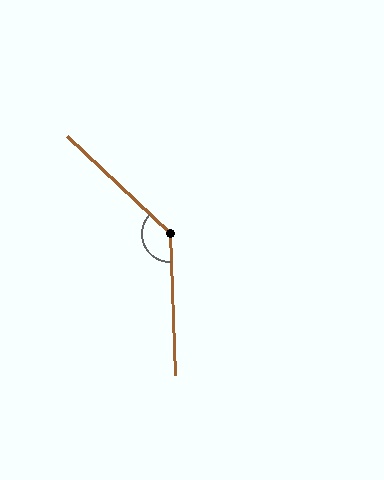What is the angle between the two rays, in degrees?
Approximately 136 degrees.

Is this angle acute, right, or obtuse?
It is obtuse.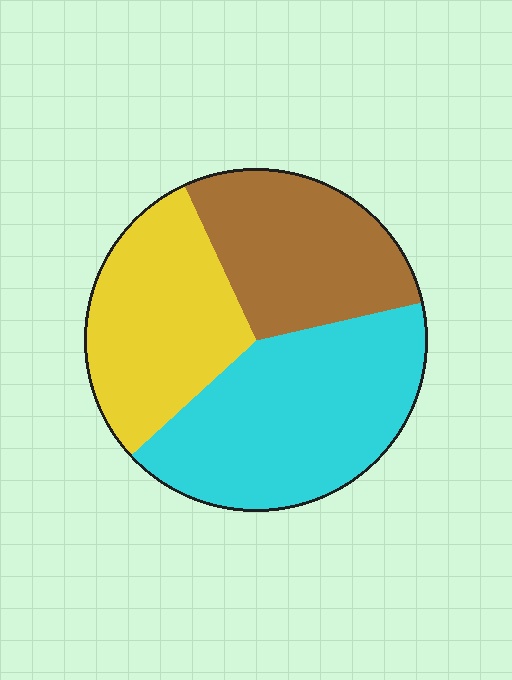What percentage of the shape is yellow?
Yellow covers 30% of the shape.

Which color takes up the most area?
Cyan, at roughly 40%.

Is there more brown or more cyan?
Cyan.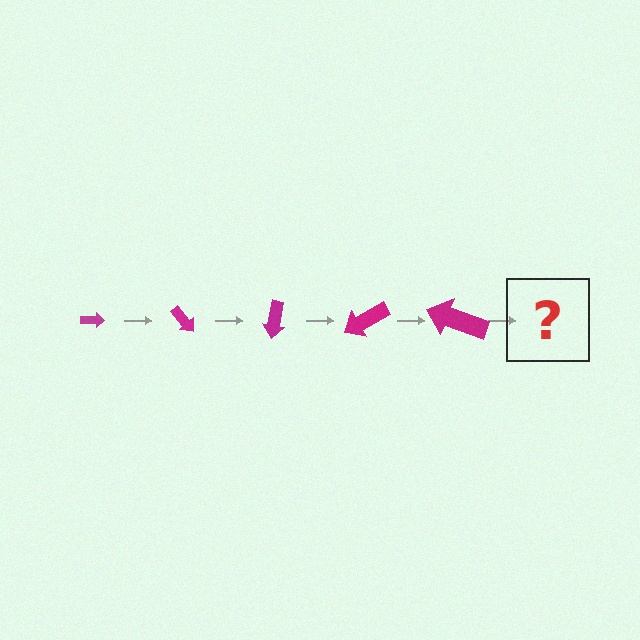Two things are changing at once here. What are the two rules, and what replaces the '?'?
The two rules are that the arrow grows larger each step and it rotates 50 degrees each step. The '?' should be an arrow, larger than the previous one and rotated 250 degrees from the start.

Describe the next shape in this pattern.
It should be an arrow, larger than the previous one and rotated 250 degrees from the start.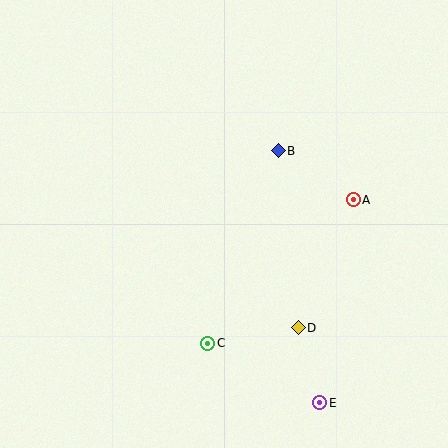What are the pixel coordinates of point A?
Point A is at (353, 200).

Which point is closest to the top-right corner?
Point A is closest to the top-right corner.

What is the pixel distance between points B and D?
The distance between B and D is 178 pixels.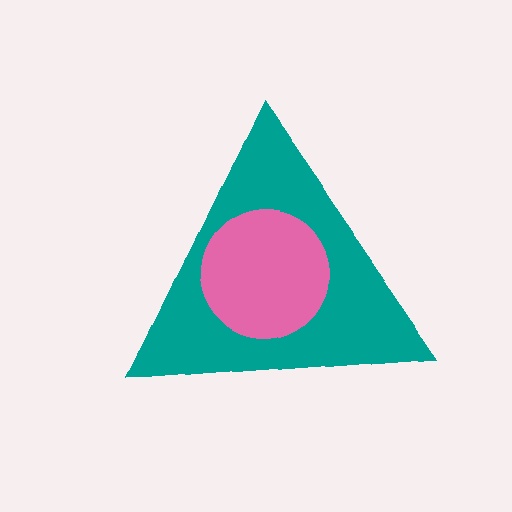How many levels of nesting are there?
2.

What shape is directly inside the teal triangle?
The pink circle.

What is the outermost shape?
The teal triangle.